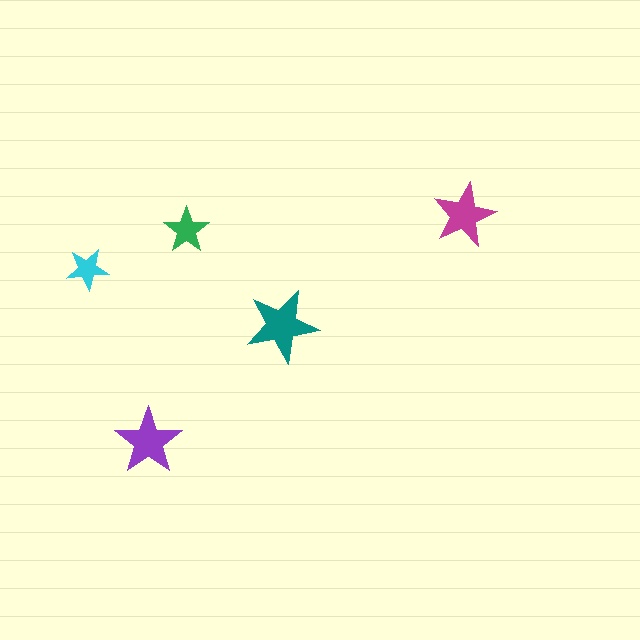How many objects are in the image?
There are 5 objects in the image.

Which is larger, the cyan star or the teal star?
The teal one.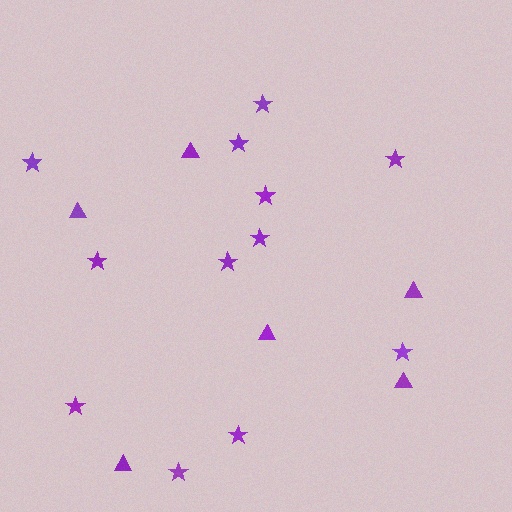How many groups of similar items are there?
There are 2 groups: one group of stars (12) and one group of triangles (6).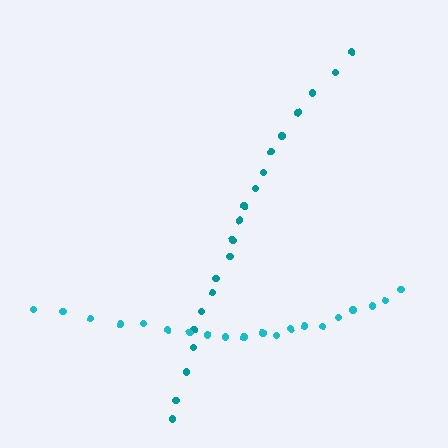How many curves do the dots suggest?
There are 2 distinct paths.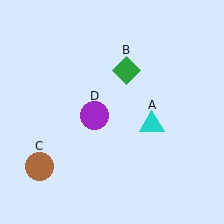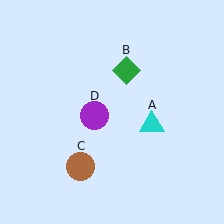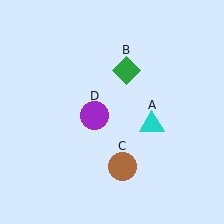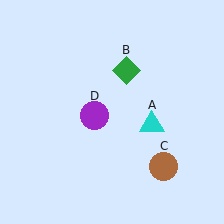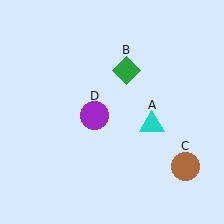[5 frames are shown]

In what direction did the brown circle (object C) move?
The brown circle (object C) moved right.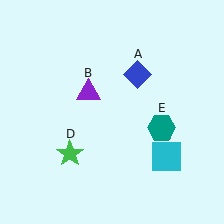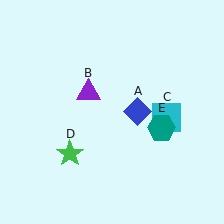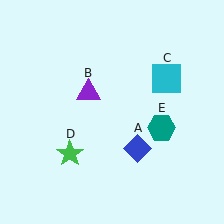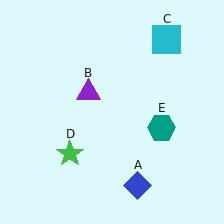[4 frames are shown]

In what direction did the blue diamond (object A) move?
The blue diamond (object A) moved down.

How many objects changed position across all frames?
2 objects changed position: blue diamond (object A), cyan square (object C).